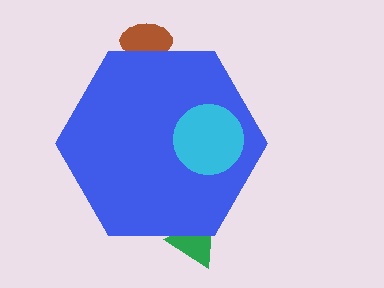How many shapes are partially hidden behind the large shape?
2 shapes are partially hidden.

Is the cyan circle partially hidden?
No, the cyan circle is fully visible.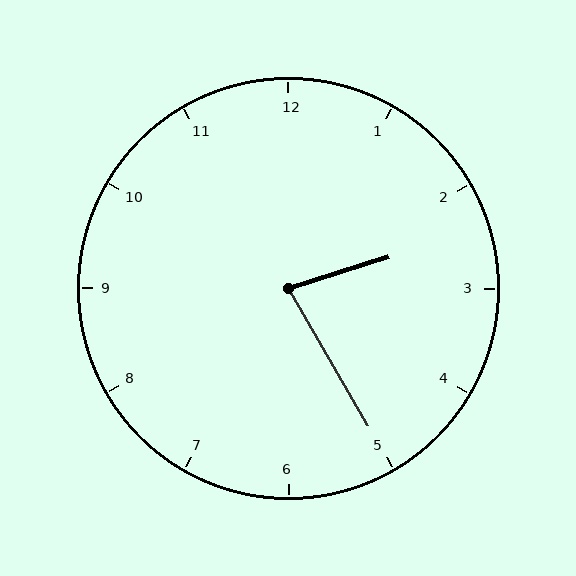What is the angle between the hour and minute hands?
Approximately 78 degrees.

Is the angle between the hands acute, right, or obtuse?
It is acute.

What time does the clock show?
2:25.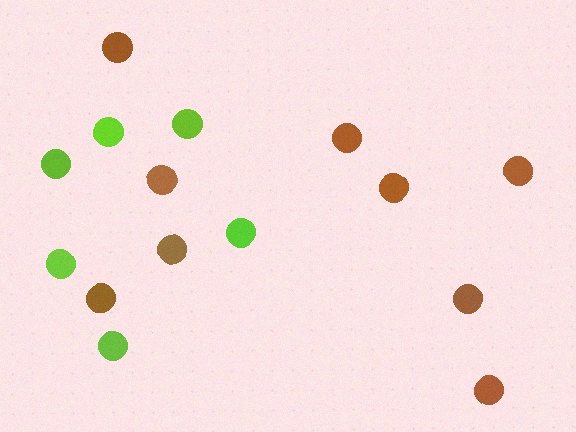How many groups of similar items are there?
There are 2 groups: one group of lime circles (6) and one group of brown circles (9).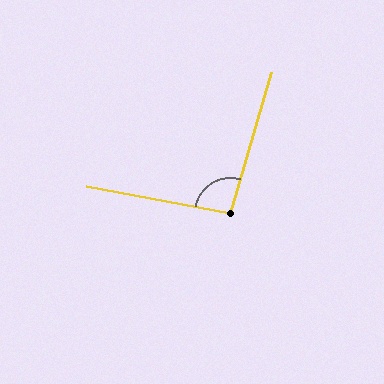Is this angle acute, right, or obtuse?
It is obtuse.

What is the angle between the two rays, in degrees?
Approximately 96 degrees.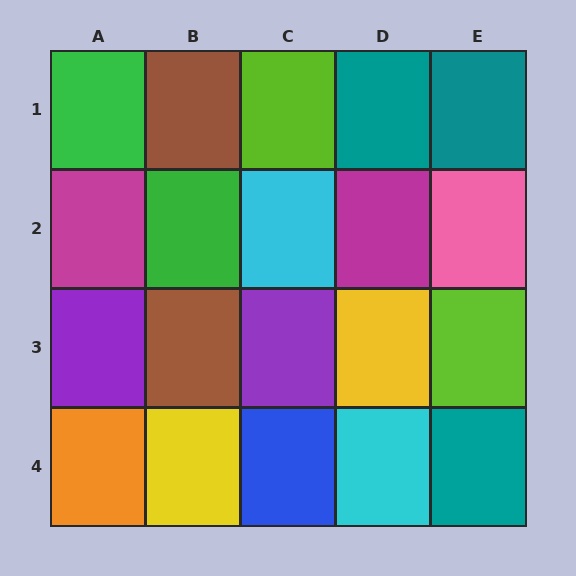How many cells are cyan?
2 cells are cyan.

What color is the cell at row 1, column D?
Teal.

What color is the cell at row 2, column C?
Cyan.